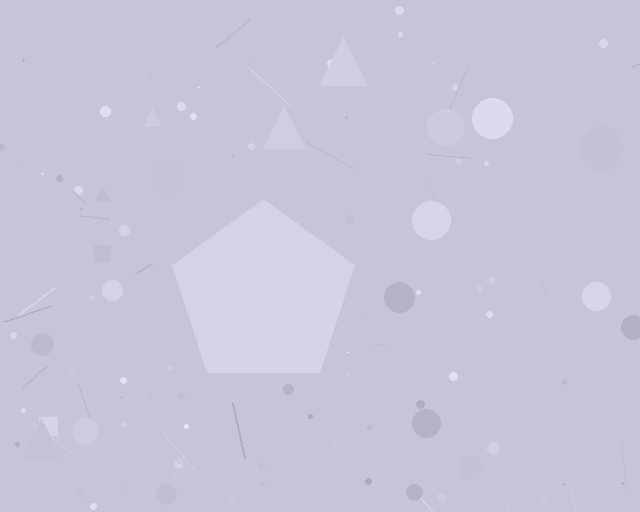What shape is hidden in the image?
A pentagon is hidden in the image.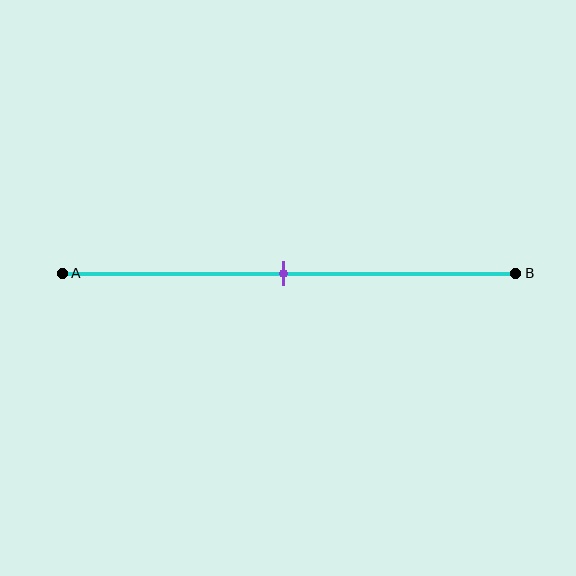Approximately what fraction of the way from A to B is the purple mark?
The purple mark is approximately 50% of the way from A to B.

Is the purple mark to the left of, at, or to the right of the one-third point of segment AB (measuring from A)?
The purple mark is to the right of the one-third point of segment AB.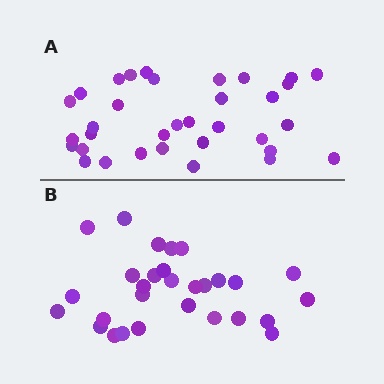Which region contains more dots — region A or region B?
Region A (the top region) has more dots.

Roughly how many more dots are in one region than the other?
Region A has about 5 more dots than region B.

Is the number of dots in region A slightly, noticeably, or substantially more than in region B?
Region A has only slightly more — the two regions are fairly close. The ratio is roughly 1.2 to 1.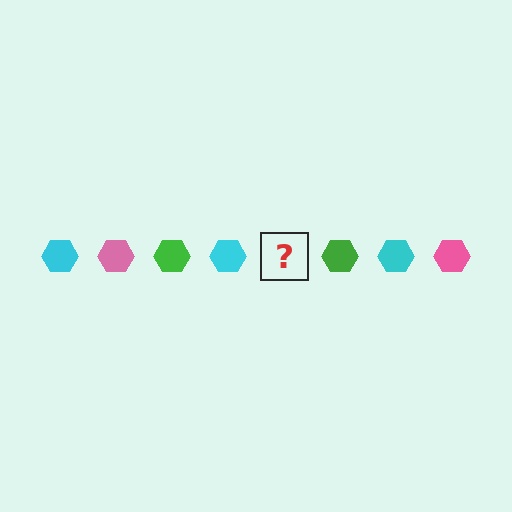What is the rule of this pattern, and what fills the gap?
The rule is that the pattern cycles through cyan, pink, green hexagons. The gap should be filled with a pink hexagon.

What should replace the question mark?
The question mark should be replaced with a pink hexagon.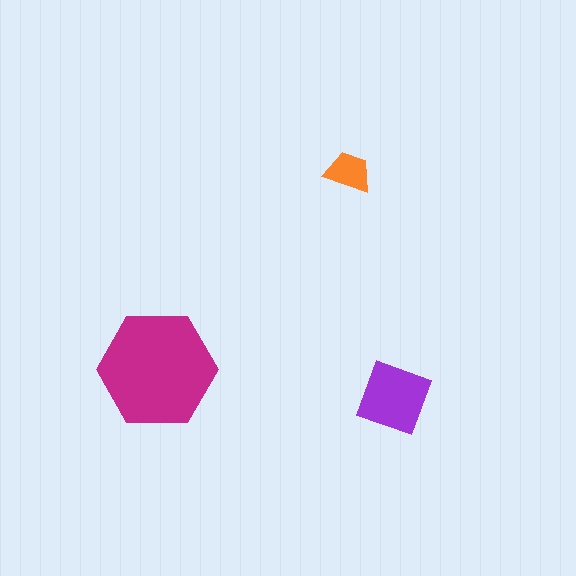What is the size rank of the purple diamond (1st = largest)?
2nd.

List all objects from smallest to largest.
The orange trapezoid, the purple diamond, the magenta hexagon.